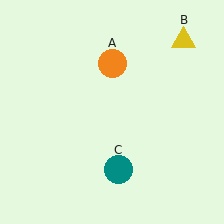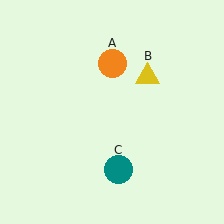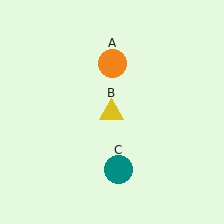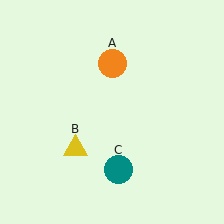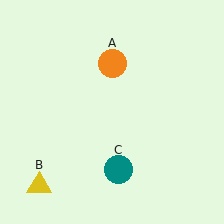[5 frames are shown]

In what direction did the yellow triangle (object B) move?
The yellow triangle (object B) moved down and to the left.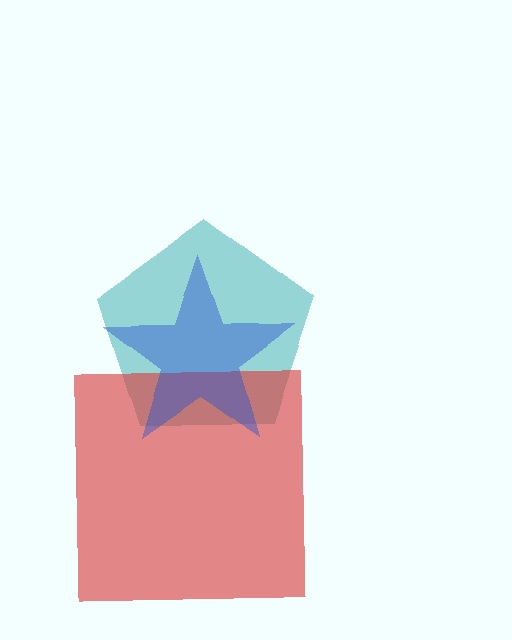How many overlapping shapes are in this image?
There are 3 overlapping shapes in the image.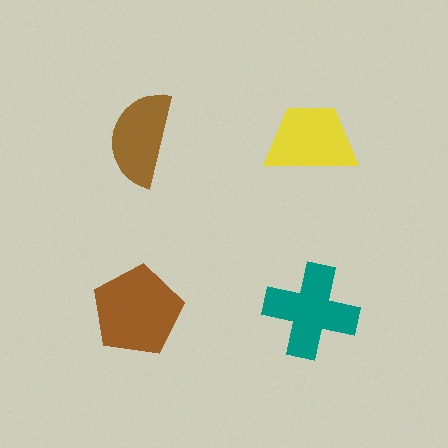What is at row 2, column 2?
A teal cross.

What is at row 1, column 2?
A yellow trapezoid.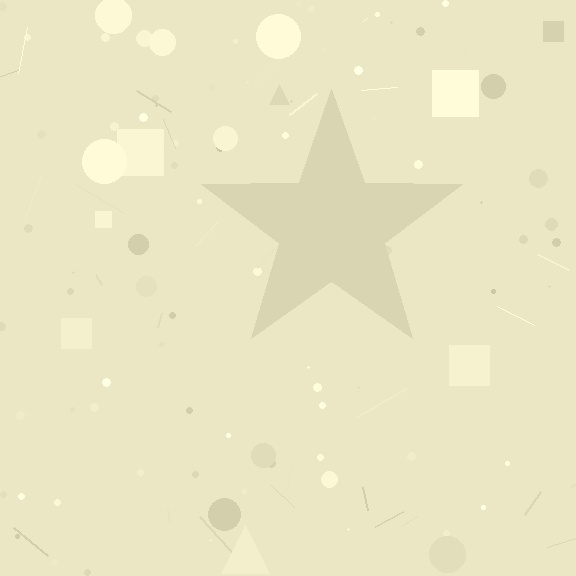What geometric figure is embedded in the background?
A star is embedded in the background.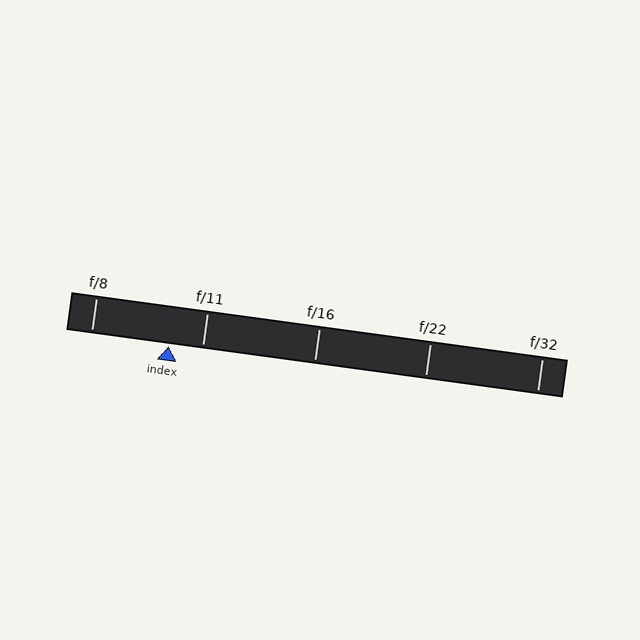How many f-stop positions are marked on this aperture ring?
There are 5 f-stop positions marked.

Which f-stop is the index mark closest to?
The index mark is closest to f/11.